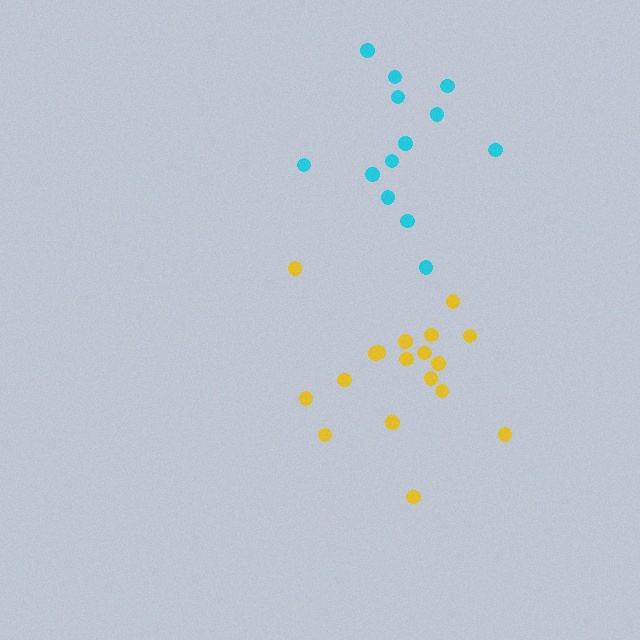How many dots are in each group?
Group 1: 13 dots, Group 2: 18 dots (31 total).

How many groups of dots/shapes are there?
There are 2 groups.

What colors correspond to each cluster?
The clusters are colored: cyan, yellow.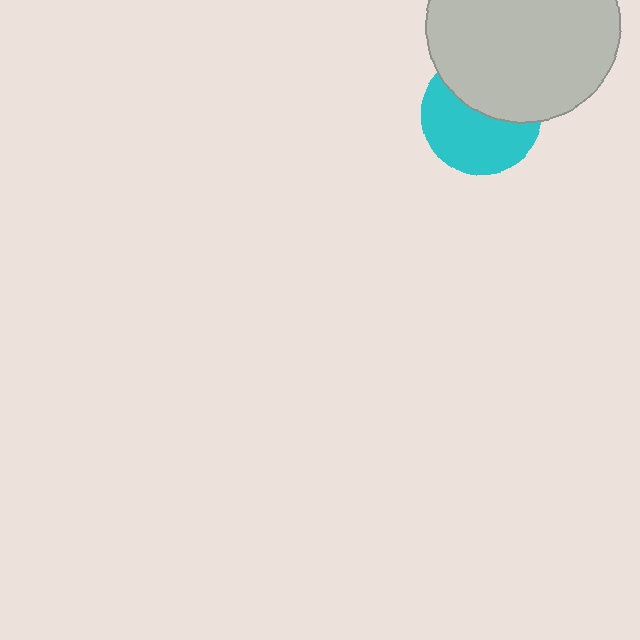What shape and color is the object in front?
The object in front is a light gray circle.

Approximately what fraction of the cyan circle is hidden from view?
Roughly 43% of the cyan circle is hidden behind the light gray circle.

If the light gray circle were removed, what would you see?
You would see the complete cyan circle.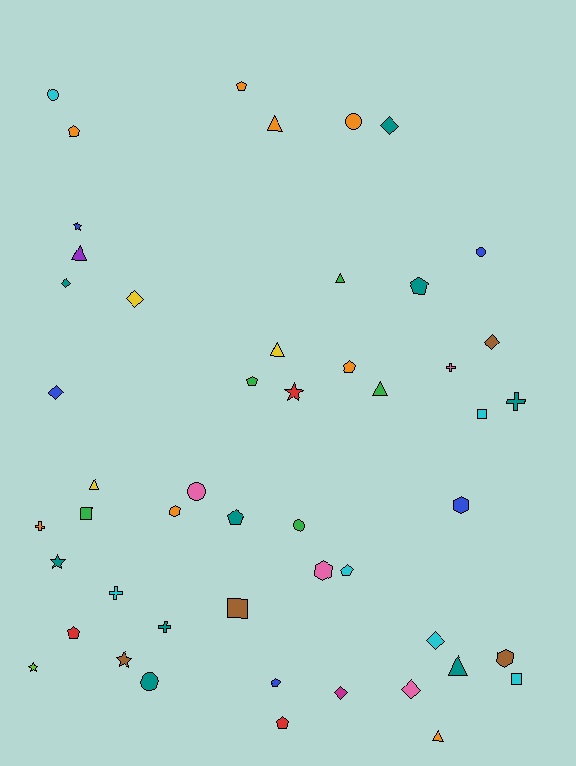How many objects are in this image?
There are 50 objects.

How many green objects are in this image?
There are 5 green objects.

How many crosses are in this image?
There are 5 crosses.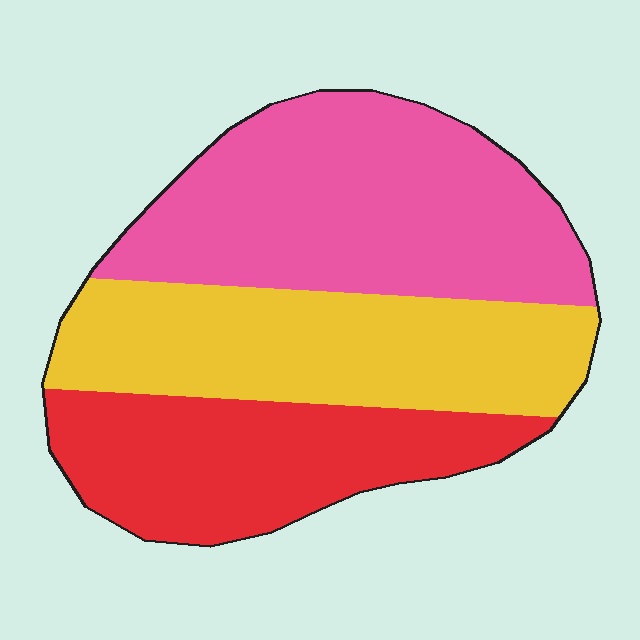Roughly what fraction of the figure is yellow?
Yellow covers around 35% of the figure.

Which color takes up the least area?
Red, at roughly 25%.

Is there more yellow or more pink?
Pink.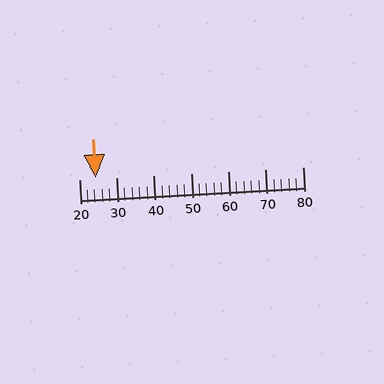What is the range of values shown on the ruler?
The ruler shows values from 20 to 80.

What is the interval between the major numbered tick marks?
The major tick marks are spaced 10 units apart.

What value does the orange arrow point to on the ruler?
The orange arrow points to approximately 24.